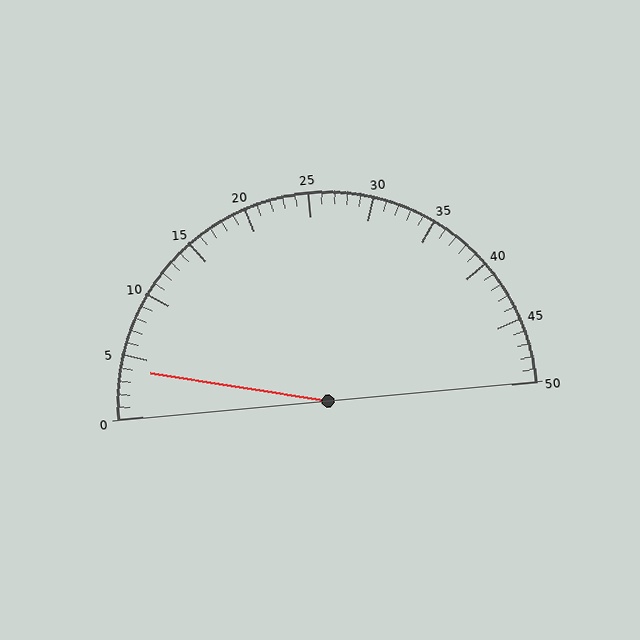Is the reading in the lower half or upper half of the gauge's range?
The reading is in the lower half of the range (0 to 50).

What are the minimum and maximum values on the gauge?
The gauge ranges from 0 to 50.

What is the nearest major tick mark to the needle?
The nearest major tick mark is 5.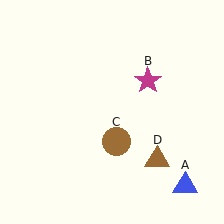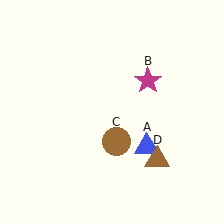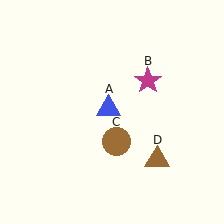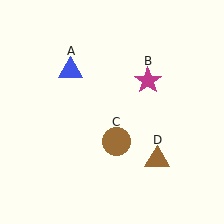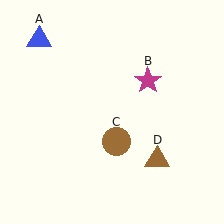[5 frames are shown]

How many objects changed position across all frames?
1 object changed position: blue triangle (object A).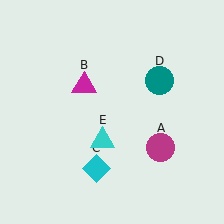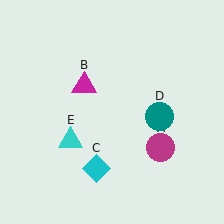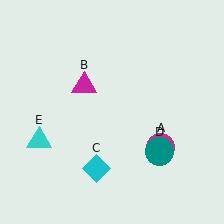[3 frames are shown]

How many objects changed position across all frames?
2 objects changed position: teal circle (object D), cyan triangle (object E).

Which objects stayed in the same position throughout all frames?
Magenta circle (object A) and magenta triangle (object B) and cyan diamond (object C) remained stationary.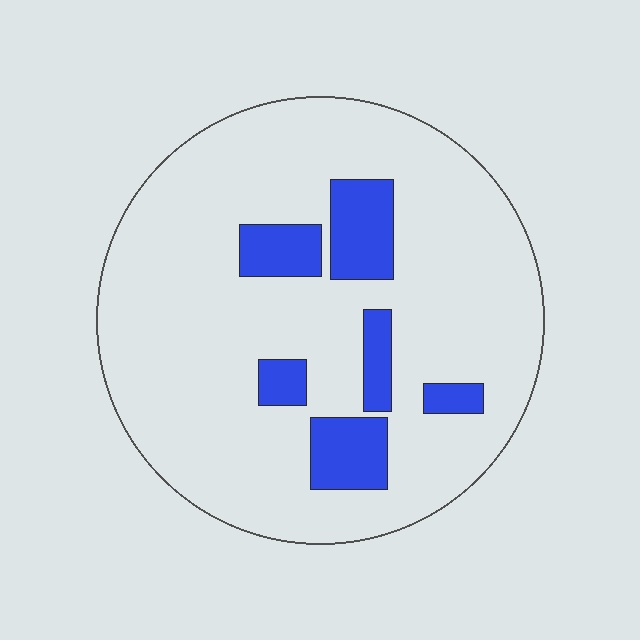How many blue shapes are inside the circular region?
6.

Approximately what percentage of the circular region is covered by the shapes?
Approximately 15%.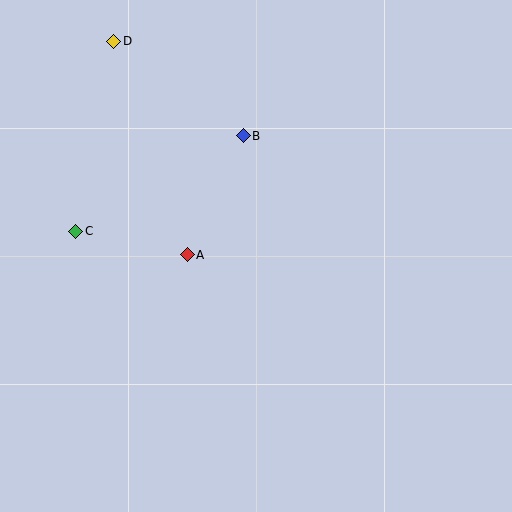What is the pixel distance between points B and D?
The distance between B and D is 160 pixels.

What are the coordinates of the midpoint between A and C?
The midpoint between A and C is at (132, 243).